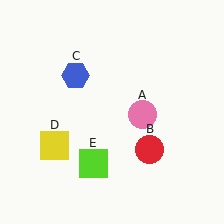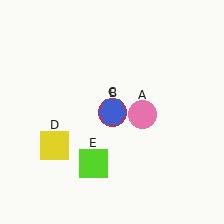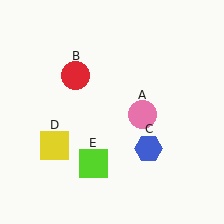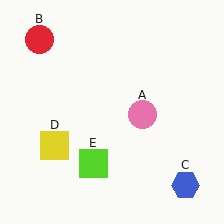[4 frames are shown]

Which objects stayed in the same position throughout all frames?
Pink circle (object A) and yellow square (object D) and lime square (object E) remained stationary.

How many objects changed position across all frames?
2 objects changed position: red circle (object B), blue hexagon (object C).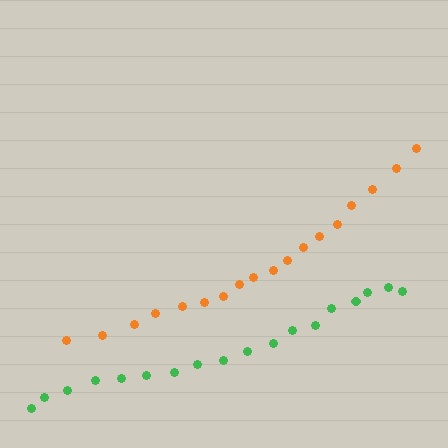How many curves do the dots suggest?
There are 2 distinct paths.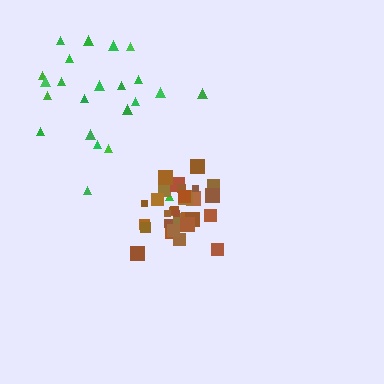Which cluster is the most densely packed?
Brown.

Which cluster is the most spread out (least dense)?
Green.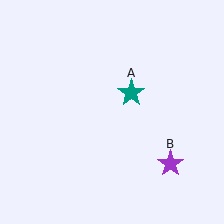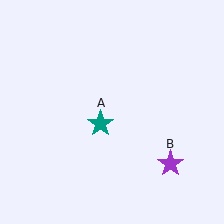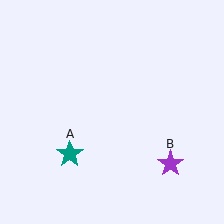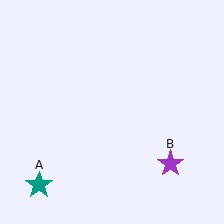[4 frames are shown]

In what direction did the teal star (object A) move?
The teal star (object A) moved down and to the left.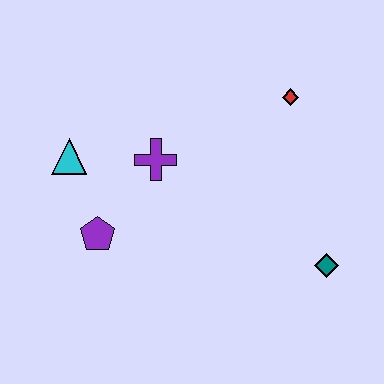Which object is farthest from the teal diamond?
The cyan triangle is farthest from the teal diamond.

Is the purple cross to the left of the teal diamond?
Yes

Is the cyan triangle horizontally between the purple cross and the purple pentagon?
No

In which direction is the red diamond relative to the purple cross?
The red diamond is to the right of the purple cross.